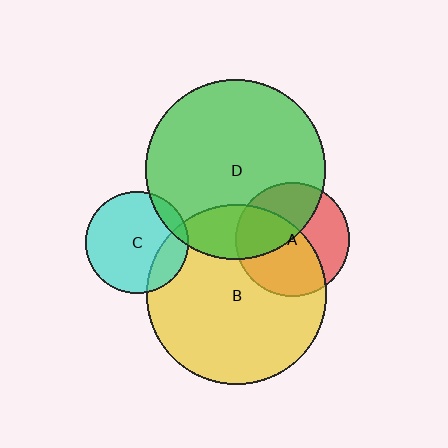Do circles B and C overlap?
Yes.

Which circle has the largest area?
Circle B (yellow).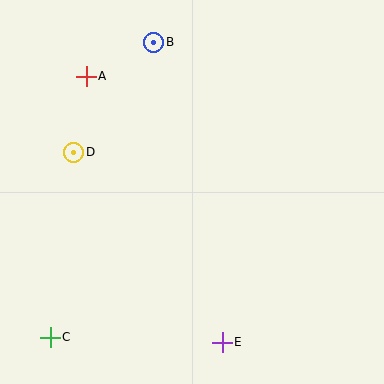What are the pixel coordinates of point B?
Point B is at (154, 42).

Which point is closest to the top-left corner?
Point A is closest to the top-left corner.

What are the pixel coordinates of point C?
Point C is at (50, 338).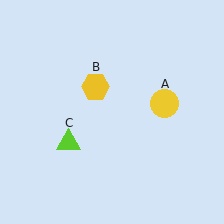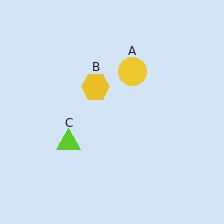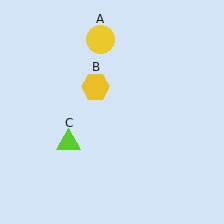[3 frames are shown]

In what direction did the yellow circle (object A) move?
The yellow circle (object A) moved up and to the left.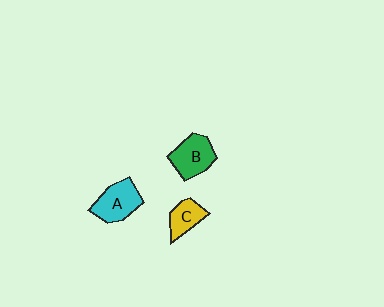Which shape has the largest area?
Shape A (cyan).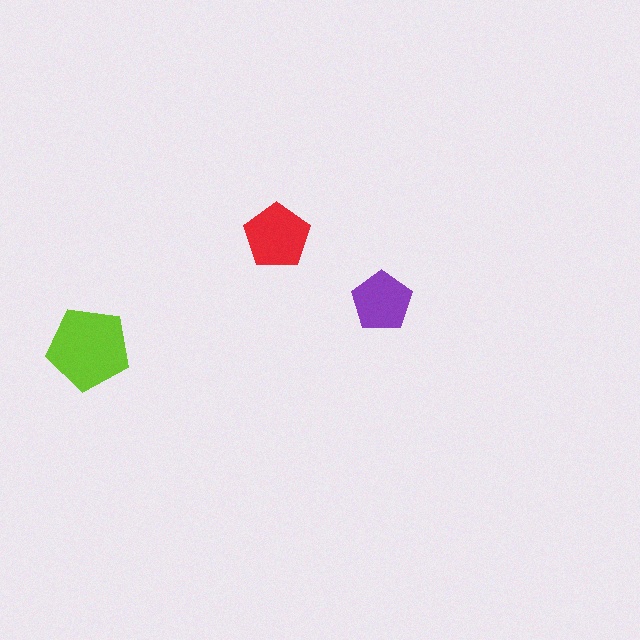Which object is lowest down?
The lime pentagon is bottommost.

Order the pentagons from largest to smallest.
the lime one, the red one, the purple one.